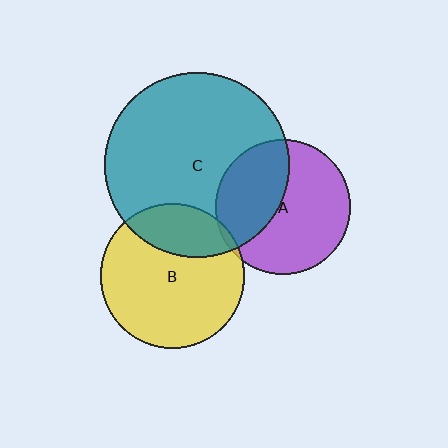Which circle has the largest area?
Circle C (teal).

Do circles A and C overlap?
Yes.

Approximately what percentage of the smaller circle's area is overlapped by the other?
Approximately 40%.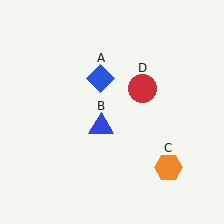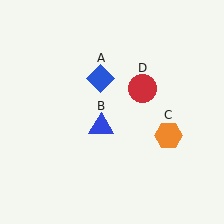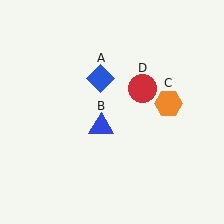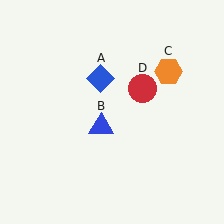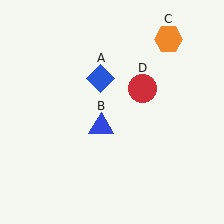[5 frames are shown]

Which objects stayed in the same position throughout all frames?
Blue diamond (object A) and blue triangle (object B) and red circle (object D) remained stationary.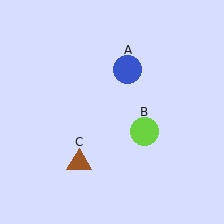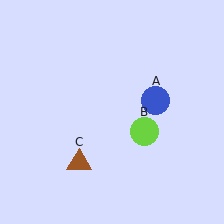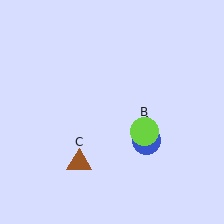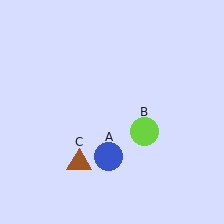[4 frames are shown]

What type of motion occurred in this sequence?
The blue circle (object A) rotated clockwise around the center of the scene.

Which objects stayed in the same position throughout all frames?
Lime circle (object B) and brown triangle (object C) remained stationary.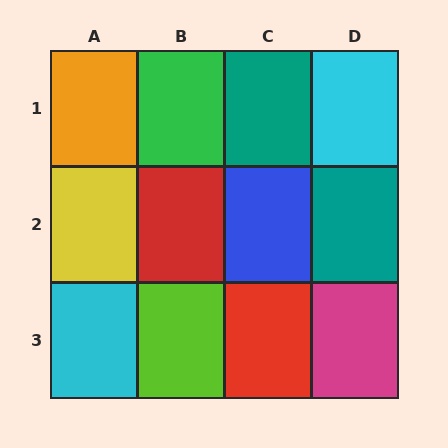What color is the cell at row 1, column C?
Teal.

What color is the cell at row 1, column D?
Cyan.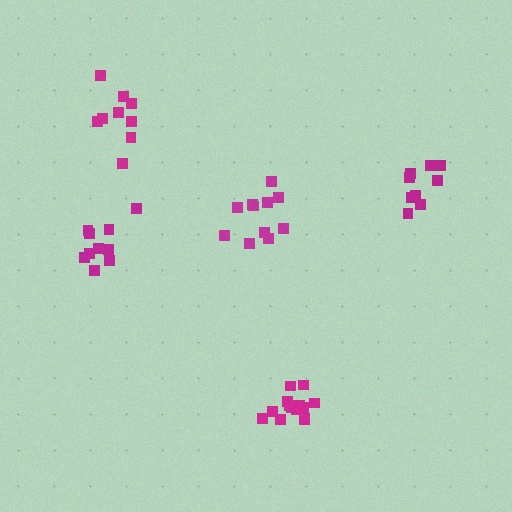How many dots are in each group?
Group 1: 11 dots, Group 2: 14 dots, Group 3: 9 dots, Group 4: 9 dots, Group 5: 10 dots (53 total).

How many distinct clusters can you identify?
There are 5 distinct clusters.